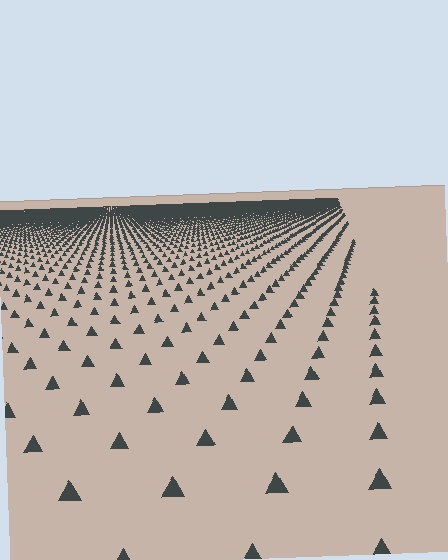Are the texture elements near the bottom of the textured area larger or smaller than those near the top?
Larger. Near the bottom, elements are closer to the viewer and appear at a bigger on-screen size.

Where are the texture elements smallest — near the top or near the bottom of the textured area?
Near the top.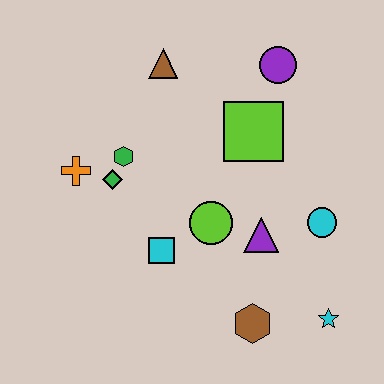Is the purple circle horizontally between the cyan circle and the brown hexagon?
Yes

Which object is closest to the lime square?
The purple circle is closest to the lime square.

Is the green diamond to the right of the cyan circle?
No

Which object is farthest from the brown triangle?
The cyan star is farthest from the brown triangle.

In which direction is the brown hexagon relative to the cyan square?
The brown hexagon is to the right of the cyan square.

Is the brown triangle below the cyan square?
No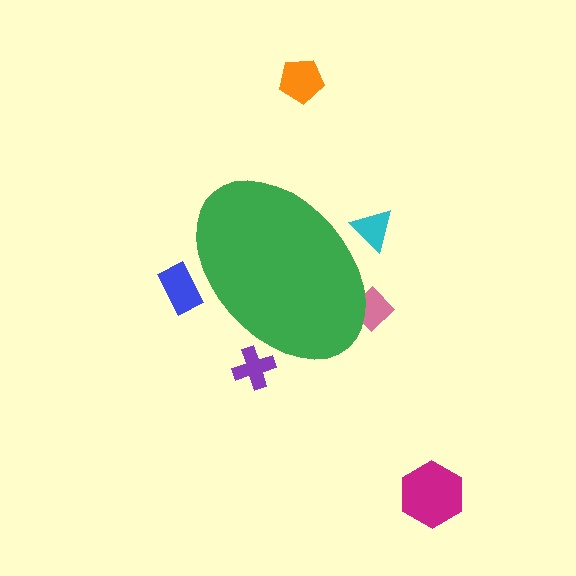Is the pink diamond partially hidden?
Yes, the pink diamond is partially hidden behind the green ellipse.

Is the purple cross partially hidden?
Yes, the purple cross is partially hidden behind the green ellipse.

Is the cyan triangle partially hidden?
Yes, the cyan triangle is partially hidden behind the green ellipse.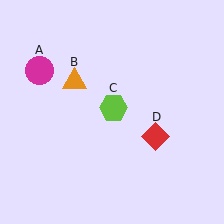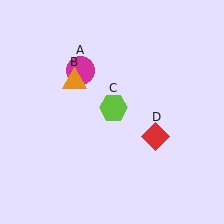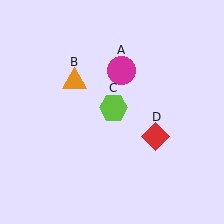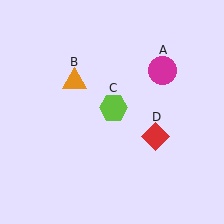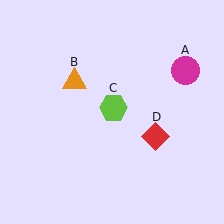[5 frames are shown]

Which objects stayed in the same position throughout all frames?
Orange triangle (object B) and lime hexagon (object C) and red diamond (object D) remained stationary.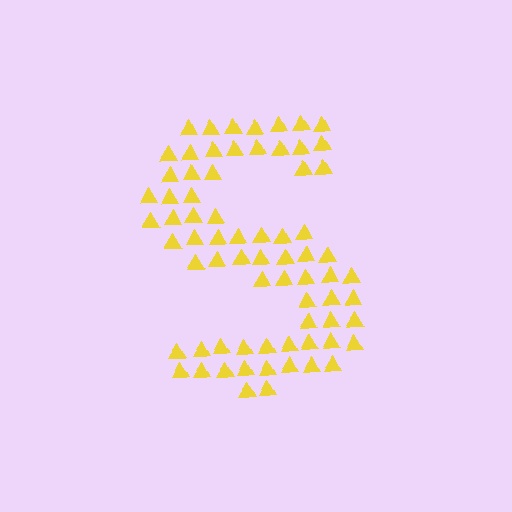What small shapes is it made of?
It is made of small triangles.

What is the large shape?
The large shape is the letter S.